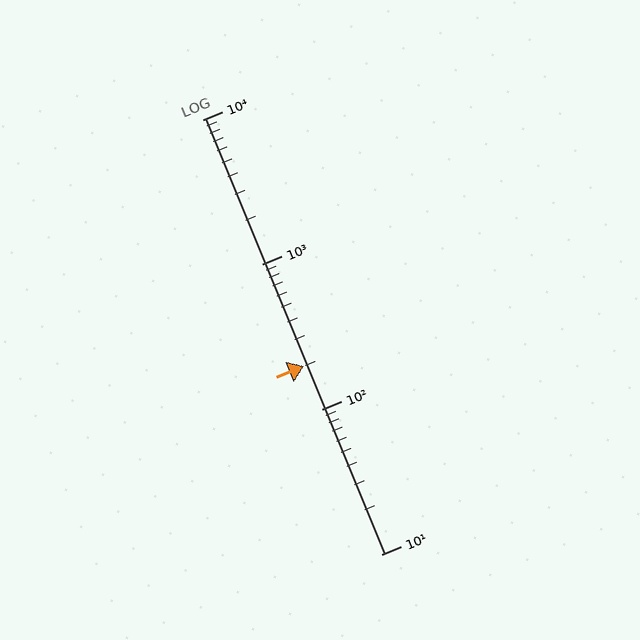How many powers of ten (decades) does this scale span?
The scale spans 3 decades, from 10 to 10000.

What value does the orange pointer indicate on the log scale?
The pointer indicates approximately 200.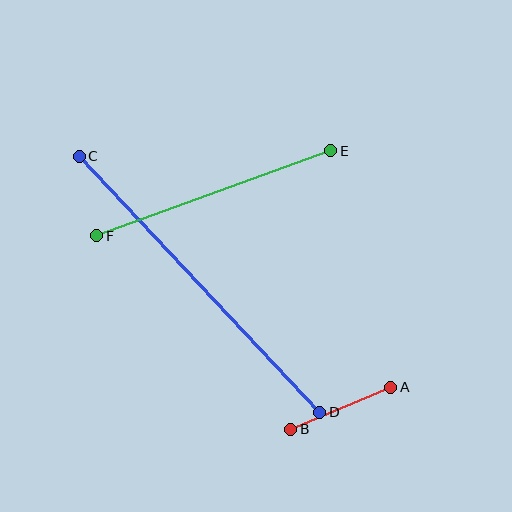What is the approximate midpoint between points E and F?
The midpoint is at approximately (214, 193) pixels.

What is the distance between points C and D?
The distance is approximately 351 pixels.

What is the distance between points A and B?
The distance is approximately 109 pixels.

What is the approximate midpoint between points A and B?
The midpoint is at approximately (341, 408) pixels.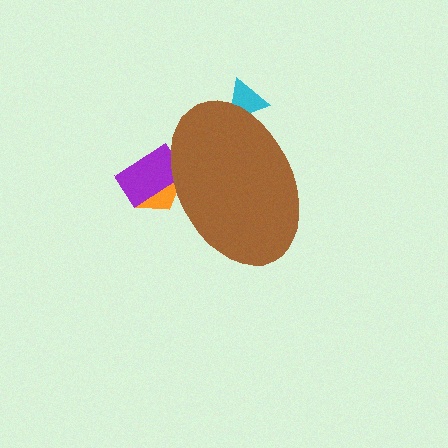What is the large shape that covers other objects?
A brown ellipse.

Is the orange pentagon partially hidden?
Yes, the orange pentagon is partially hidden behind the brown ellipse.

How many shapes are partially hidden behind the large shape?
3 shapes are partially hidden.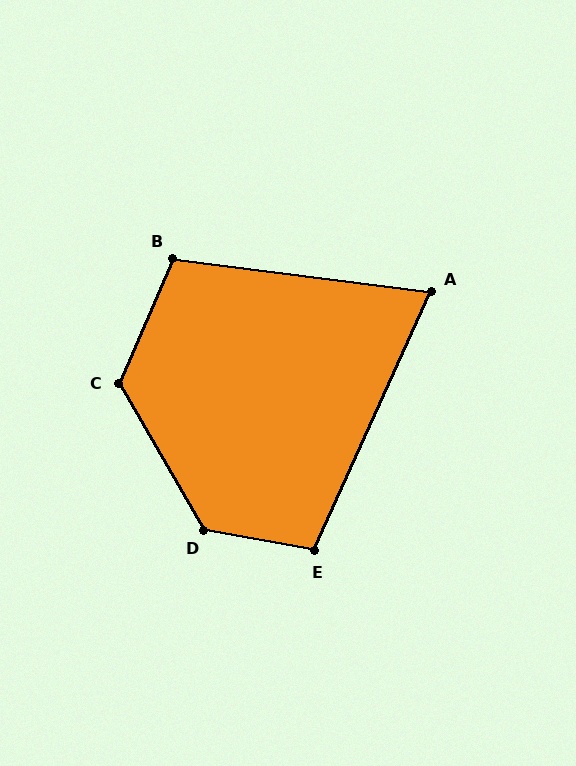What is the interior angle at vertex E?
Approximately 104 degrees (obtuse).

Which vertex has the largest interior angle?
D, at approximately 131 degrees.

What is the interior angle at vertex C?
Approximately 126 degrees (obtuse).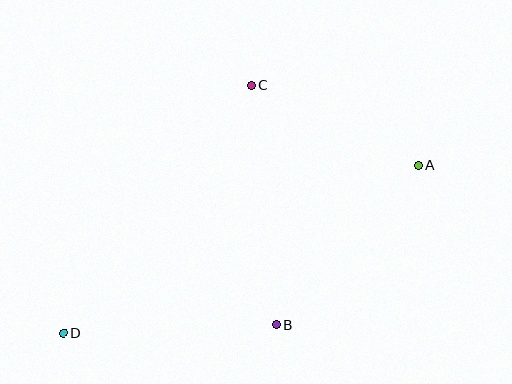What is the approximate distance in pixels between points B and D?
The distance between B and D is approximately 213 pixels.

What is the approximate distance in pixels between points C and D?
The distance between C and D is approximately 311 pixels.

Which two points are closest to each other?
Points A and C are closest to each other.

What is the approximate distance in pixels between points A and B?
The distance between A and B is approximately 213 pixels.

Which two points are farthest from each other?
Points A and D are farthest from each other.